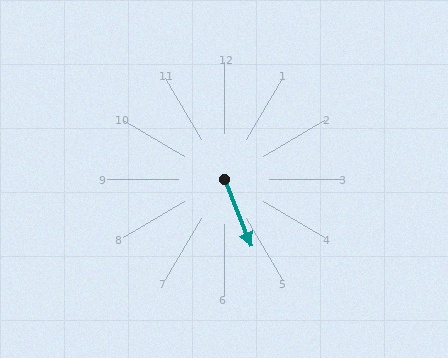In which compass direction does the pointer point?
South.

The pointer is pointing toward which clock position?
Roughly 5 o'clock.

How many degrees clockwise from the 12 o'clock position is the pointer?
Approximately 158 degrees.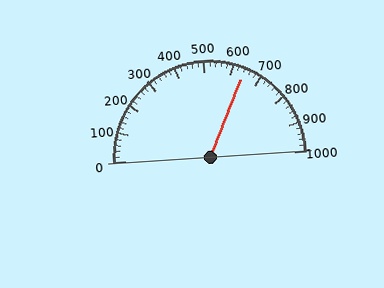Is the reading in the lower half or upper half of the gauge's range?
The reading is in the upper half of the range (0 to 1000).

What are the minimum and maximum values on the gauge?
The gauge ranges from 0 to 1000.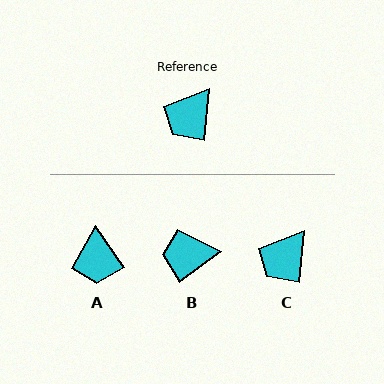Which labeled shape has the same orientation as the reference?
C.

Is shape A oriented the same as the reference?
No, it is off by about 41 degrees.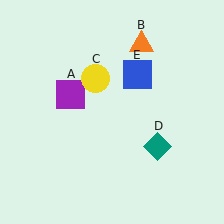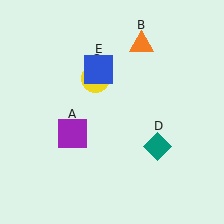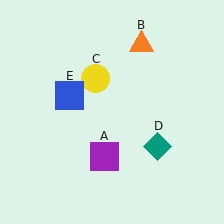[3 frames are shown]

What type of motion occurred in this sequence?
The purple square (object A), blue square (object E) rotated counterclockwise around the center of the scene.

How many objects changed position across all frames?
2 objects changed position: purple square (object A), blue square (object E).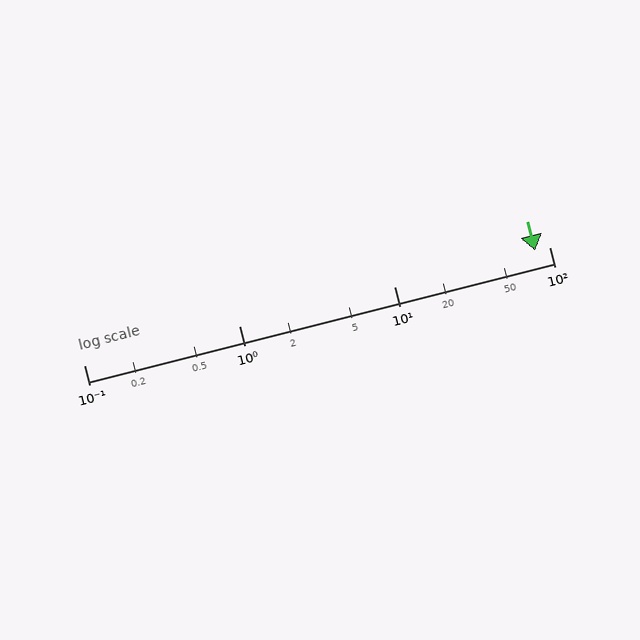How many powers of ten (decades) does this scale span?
The scale spans 3 decades, from 0.1 to 100.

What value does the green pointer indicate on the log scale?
The pointer indicates approximately 81.